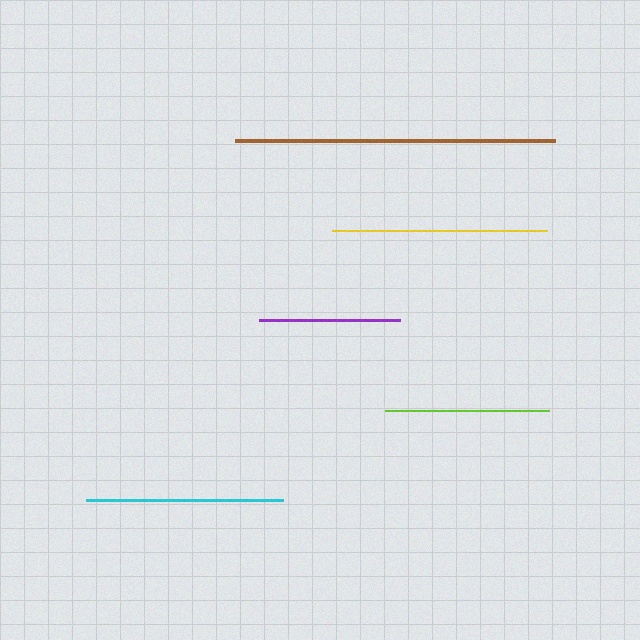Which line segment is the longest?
The brown line is the longest at approximately 320 pixels.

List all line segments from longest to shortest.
From longest to shortest: brown, yellow, cyan, lime, purple.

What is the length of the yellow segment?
The yellow segment is approximately 215 pixels long.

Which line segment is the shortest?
The purple line is the shortest at approximately 141 pixels.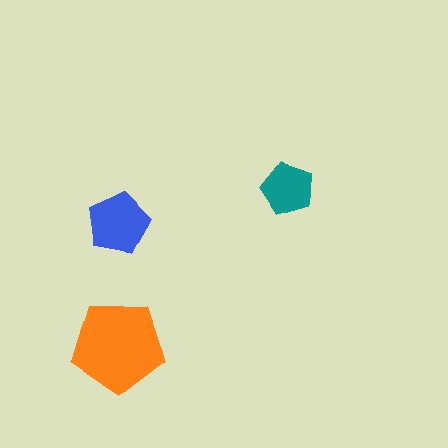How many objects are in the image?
There are 3 objects in the image.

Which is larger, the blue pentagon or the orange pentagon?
The orange one.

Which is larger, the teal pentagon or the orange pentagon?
The orange one.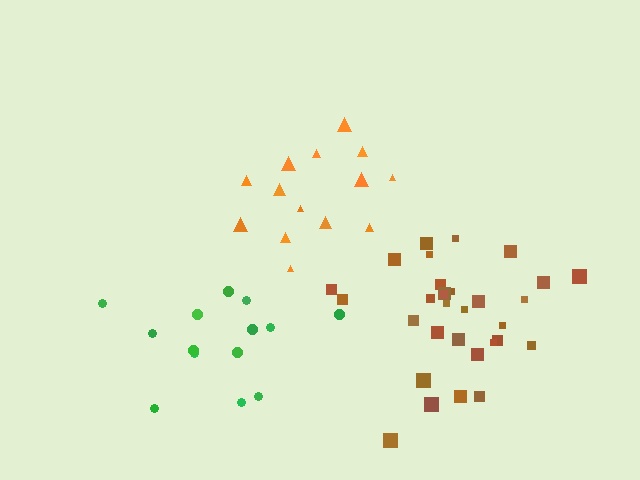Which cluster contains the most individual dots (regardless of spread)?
Brown (31).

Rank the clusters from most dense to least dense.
brown, orange, green.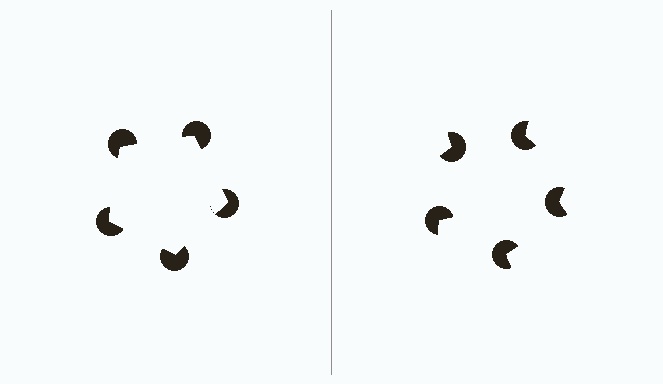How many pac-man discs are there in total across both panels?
10 — 5 on each side.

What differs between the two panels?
The pac-man discs are positioned identically on both sides; only the wedge orientations differ. On the left they align to a pentagon; on the right they are misaligned.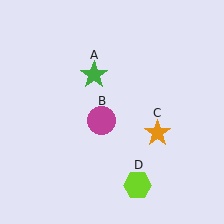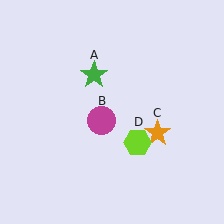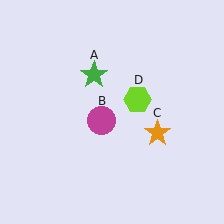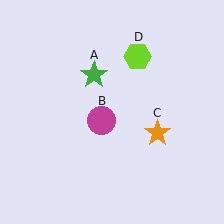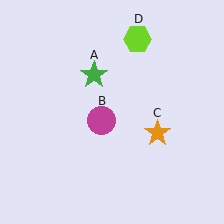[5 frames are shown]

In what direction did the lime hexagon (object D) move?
The lime hexagon (object D) moved up.